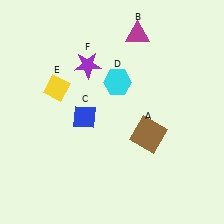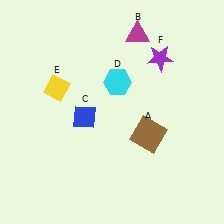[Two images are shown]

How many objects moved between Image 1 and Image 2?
1 object moved between the two images.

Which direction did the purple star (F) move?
The purple star (F) moved right.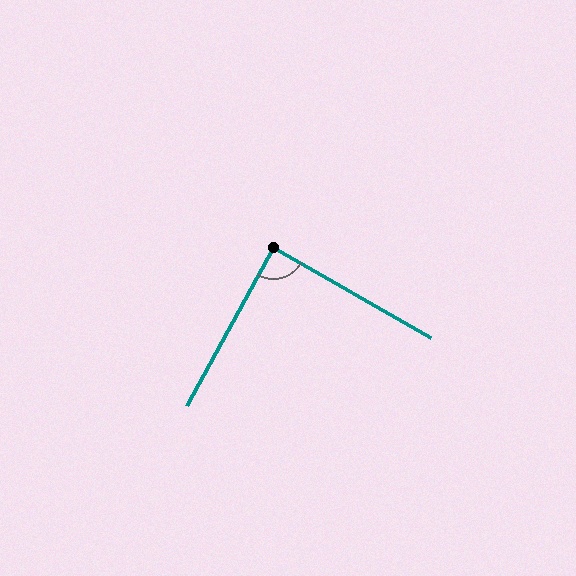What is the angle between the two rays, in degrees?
Approximately 89 degrees.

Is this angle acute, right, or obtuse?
It is approximately a right angle.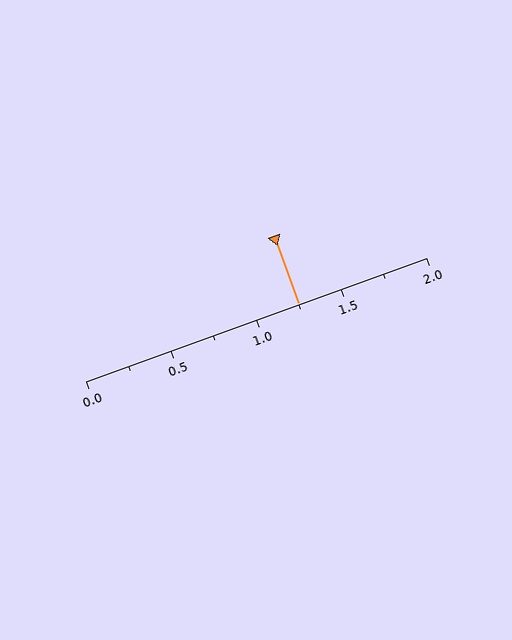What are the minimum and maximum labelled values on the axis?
The axis runs from 0.0 to 2.0.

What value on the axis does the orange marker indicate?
The marker indicates approximately 1.25.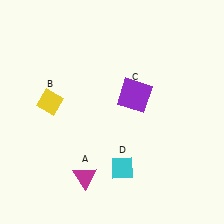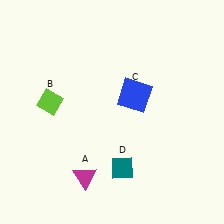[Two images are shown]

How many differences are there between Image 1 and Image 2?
There are 3 differences between the two images.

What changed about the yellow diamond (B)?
In Image 1, B is yellow. In Image 2, it changed to lime.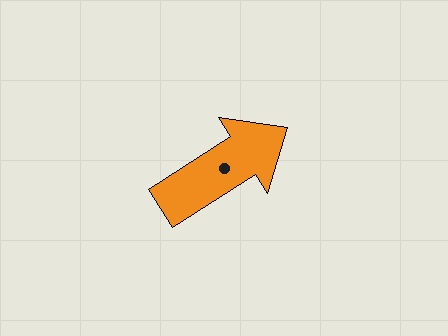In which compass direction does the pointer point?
Northeast.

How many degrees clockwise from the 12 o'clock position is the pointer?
Approximately 58 degrees.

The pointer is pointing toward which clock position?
Roughly 2 o'clock.